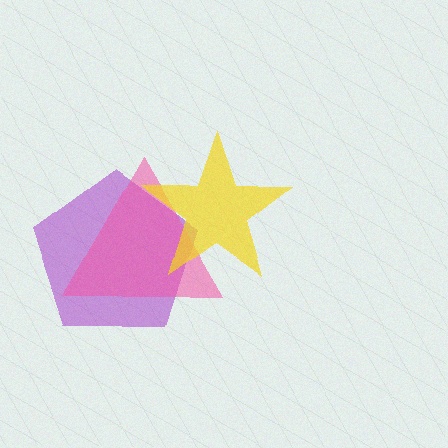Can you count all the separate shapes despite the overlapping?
Yes, there are 3 separate shapes.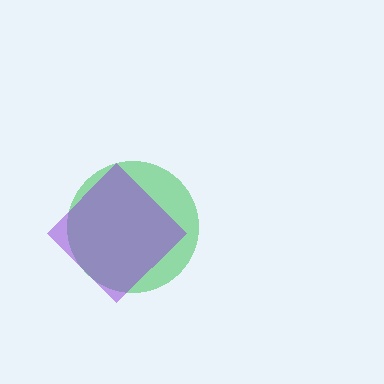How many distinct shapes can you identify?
There are 2 distinct shapes: a green circle, a purple diamond.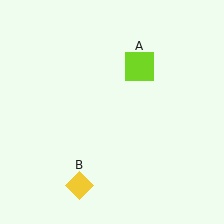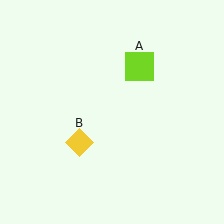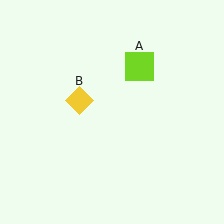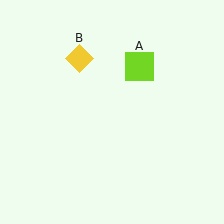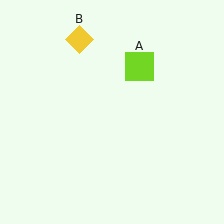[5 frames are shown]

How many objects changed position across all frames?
1 object changed position: yellow diamond (object B).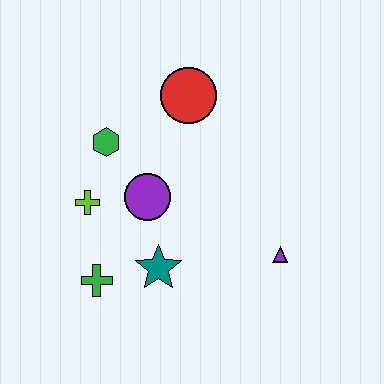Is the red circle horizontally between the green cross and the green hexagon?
No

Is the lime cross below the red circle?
Yes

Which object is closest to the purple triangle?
The teal star is closest to the purple triangle.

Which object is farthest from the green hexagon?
The purple triangle is farthest from the green hexagon.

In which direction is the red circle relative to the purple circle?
The red circle is above the purple circle.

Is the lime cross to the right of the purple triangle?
No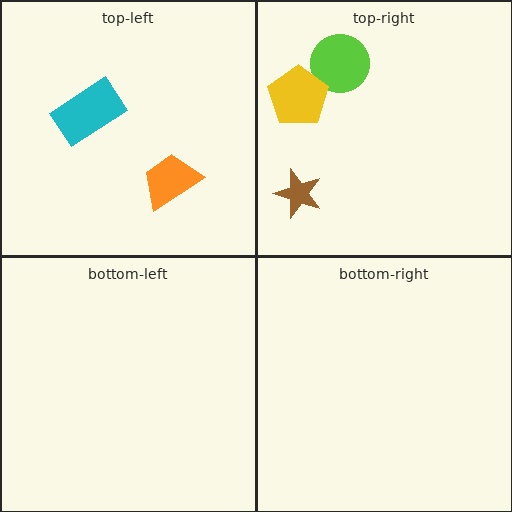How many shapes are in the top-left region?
2.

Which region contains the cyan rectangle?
The top-left region.